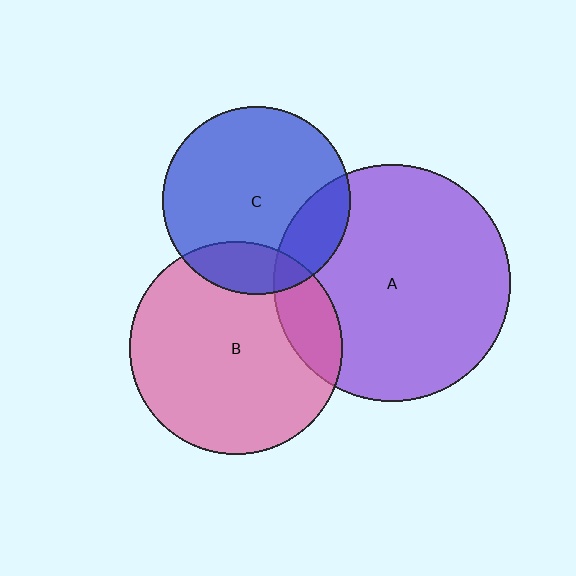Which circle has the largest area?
Circle A (purple).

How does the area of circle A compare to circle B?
Approximately 1.2 times.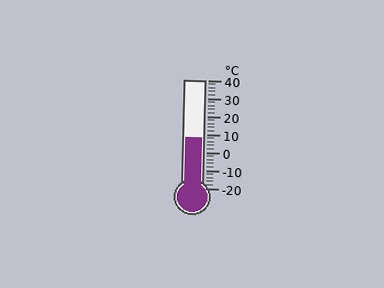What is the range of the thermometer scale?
The thermometer scale ranges from -20°C to 40°C.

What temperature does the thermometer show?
The thermometer shows approximately 8°C.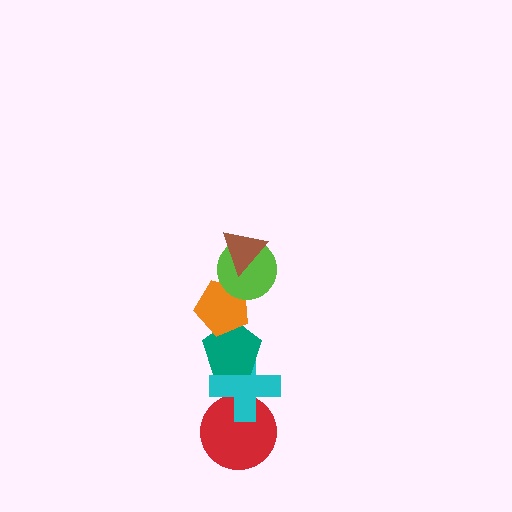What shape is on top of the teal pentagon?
The orange pentagon is on top of the teal pentagon.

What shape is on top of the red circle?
The cyan cross is on top of the red circle.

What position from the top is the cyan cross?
The cyan cross is 5th from the top.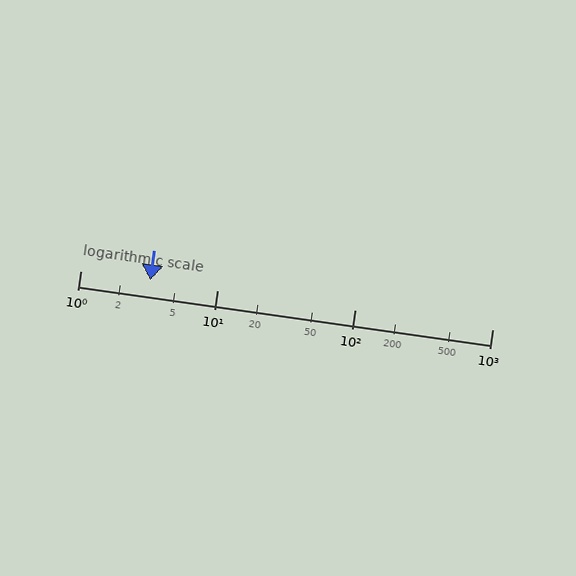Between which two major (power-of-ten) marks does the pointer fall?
The pointer is between 1 and 10.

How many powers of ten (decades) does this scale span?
The scale spans 3 decades, from 1 to 1000.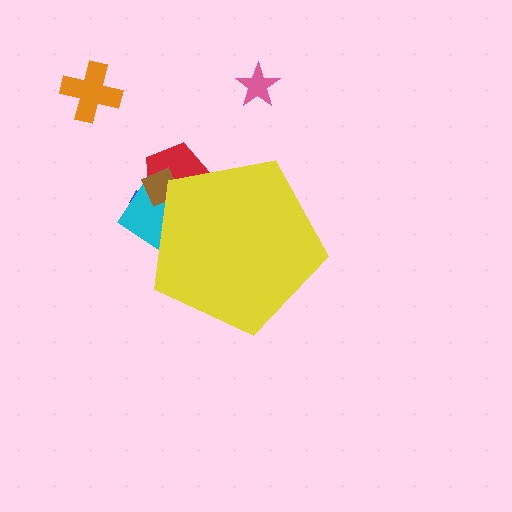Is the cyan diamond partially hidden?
Yes, the cyan diamond is partially hidden behind the yellow pentagon.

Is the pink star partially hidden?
No, the pink star is fully visible.